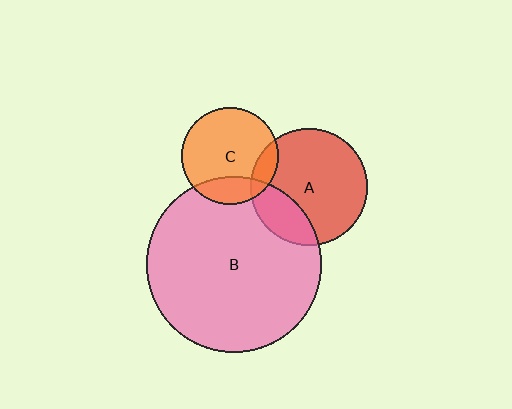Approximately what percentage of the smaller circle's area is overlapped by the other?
Approximately 15%.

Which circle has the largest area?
Circle B (pink).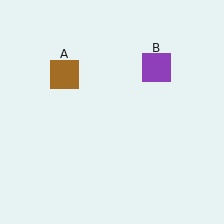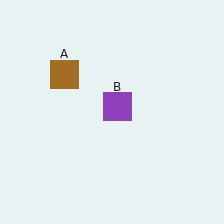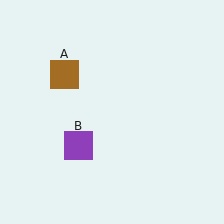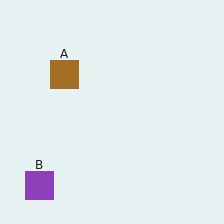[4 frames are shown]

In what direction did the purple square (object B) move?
The purple square (object B) moved down and to the left.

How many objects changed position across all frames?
1 object changed position: purple square (object B).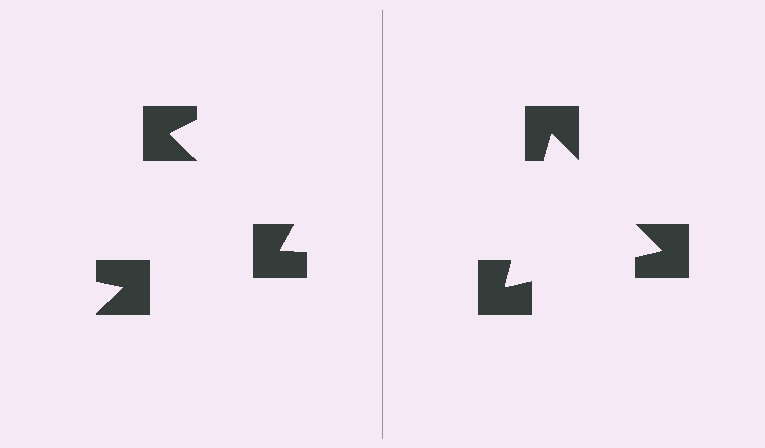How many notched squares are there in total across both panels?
6 — 3 on each side.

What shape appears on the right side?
An illusory triangle.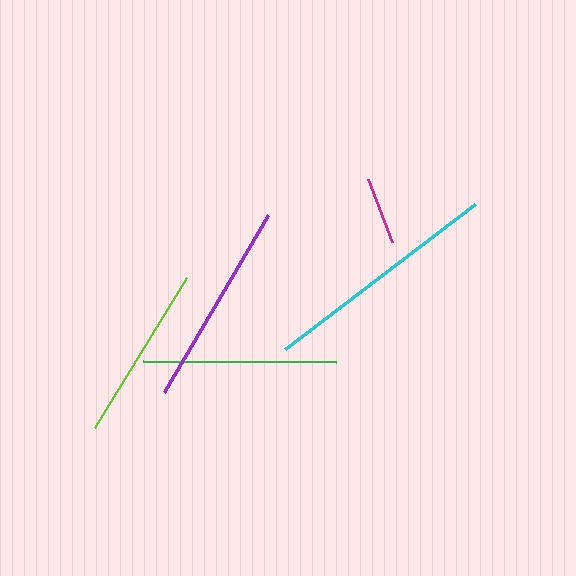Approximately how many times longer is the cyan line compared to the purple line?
The cyan line is approximately 1.2 times the length of the purple line.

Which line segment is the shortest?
The magenta line is the shortest at approximately 67 pixels.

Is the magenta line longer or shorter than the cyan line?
The cyan line is longer than the magenta line.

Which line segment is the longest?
The cyan line is the longest at approximately 239 pixels.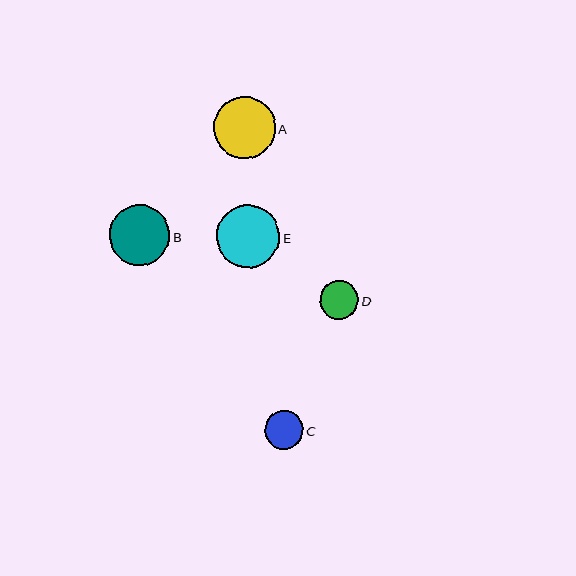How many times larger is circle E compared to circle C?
Circle E is approximately 1.6 times the size of circle C.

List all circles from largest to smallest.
From largest to smallest: E, A, B, D, C.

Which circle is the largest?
Circle E is the largest with a size of approximately 63 pixels.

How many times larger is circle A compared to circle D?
Circle A is approximately 1.6 times the size of circle D.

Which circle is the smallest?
Circle C is the smallest with a size of approximately 38 pixels.